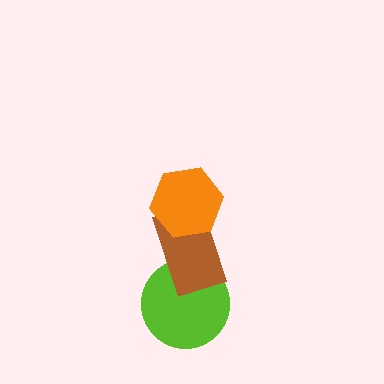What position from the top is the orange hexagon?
The orange hexagon is 1st from the top.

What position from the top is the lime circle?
The lime circle is 3rd from the top.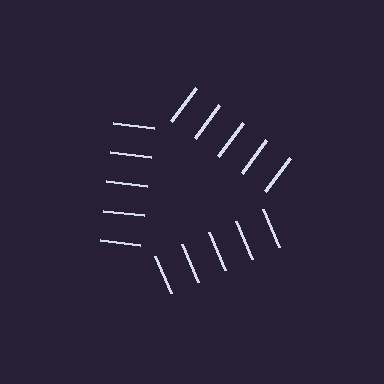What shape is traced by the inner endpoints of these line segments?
An illusory triangle — the line segments terminate on its edges but no continuous stroke is drawn.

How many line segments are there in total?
15 — 5 along each of the 3 edges.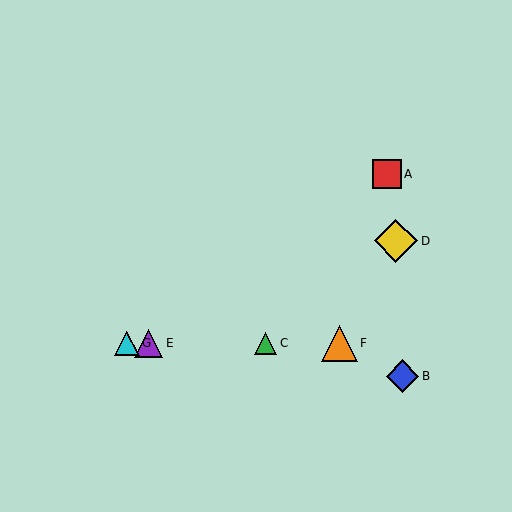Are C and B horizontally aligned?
No, C is at y≈343 and B is at y≈376.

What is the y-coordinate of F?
Object F is at y≈343.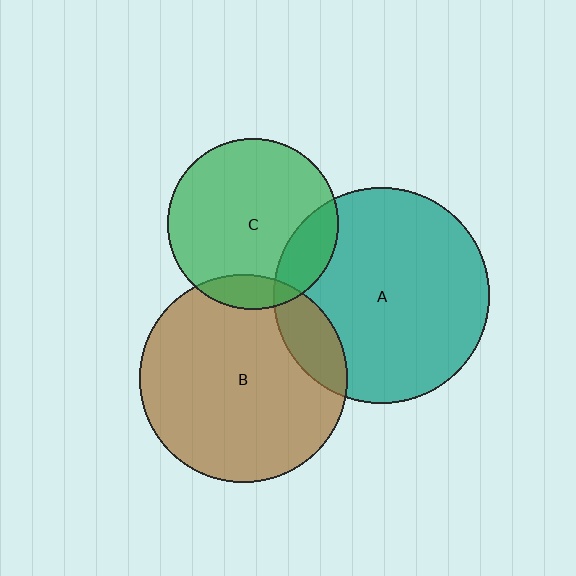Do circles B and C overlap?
Yes.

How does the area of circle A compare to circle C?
Approximately 1.6 times.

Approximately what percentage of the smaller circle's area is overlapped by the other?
Approximately 10%.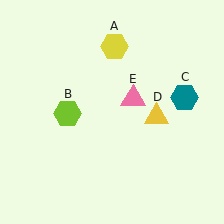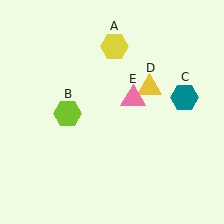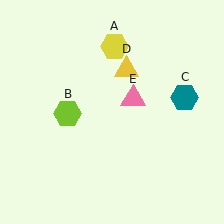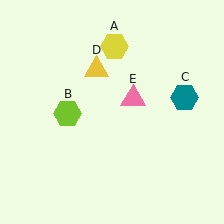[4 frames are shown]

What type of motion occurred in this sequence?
The yellow triangle (object D) rotated counterclockwise around the center of the scene.